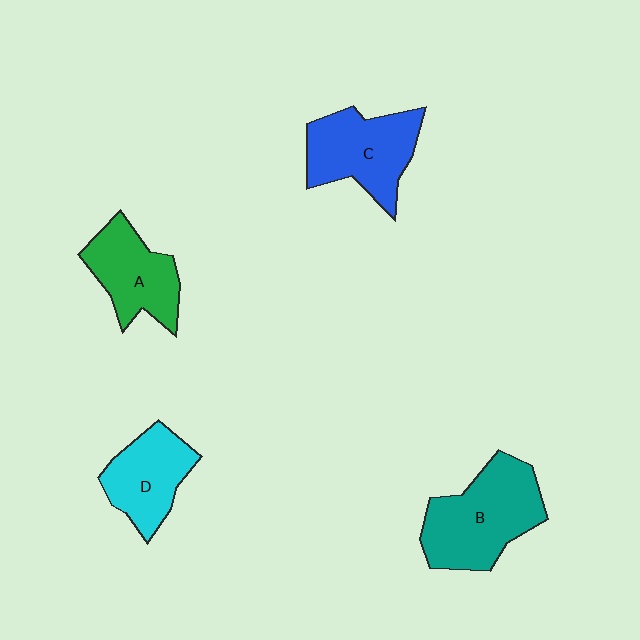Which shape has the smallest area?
Shape D (cyan).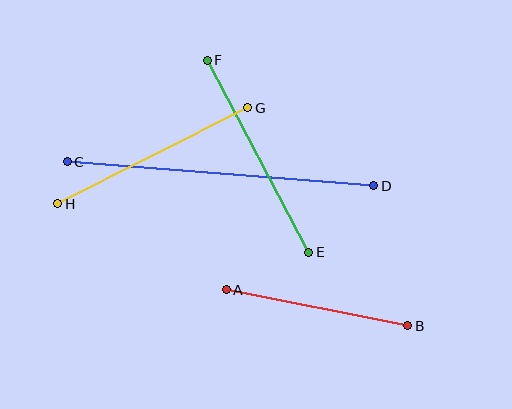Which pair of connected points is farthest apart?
Points C and D are farthest apart.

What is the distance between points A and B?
The distance is approximately 185 pixels.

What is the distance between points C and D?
The distance is approximately 307 pixels.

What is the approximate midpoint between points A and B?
The midpoint is at approximately (317, 308) pixels.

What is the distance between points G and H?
The distance is approximately 213 pixels.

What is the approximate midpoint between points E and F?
The midpoint is at approximately (258, 156) pixels.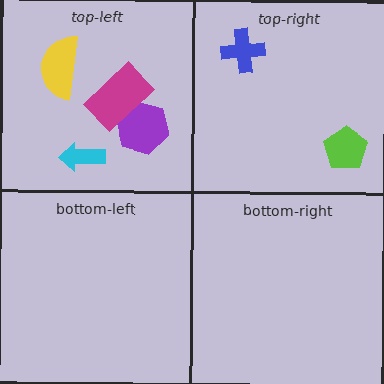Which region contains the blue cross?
The top-right region.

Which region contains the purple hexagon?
The top-left region.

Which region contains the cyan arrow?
The top-left region.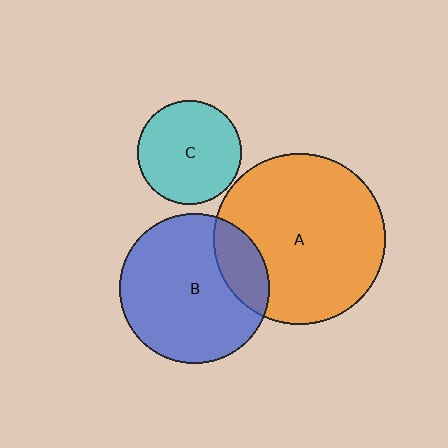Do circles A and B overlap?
Yes.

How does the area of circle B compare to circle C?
Approximately 2.1 times.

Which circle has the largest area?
Circle A (orange).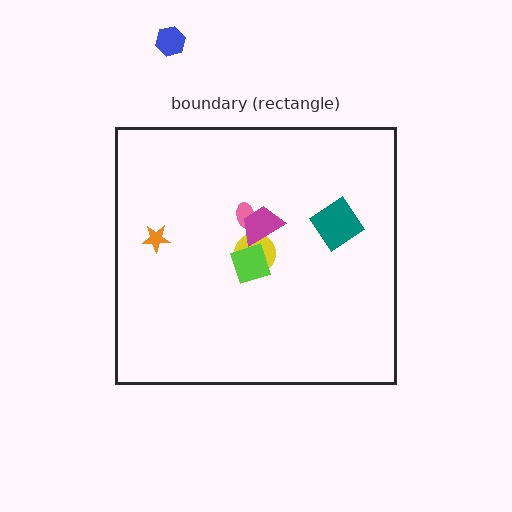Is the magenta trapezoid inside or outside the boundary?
Inside.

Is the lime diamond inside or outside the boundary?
Inside.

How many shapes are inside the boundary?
6 inside, 1 outside.